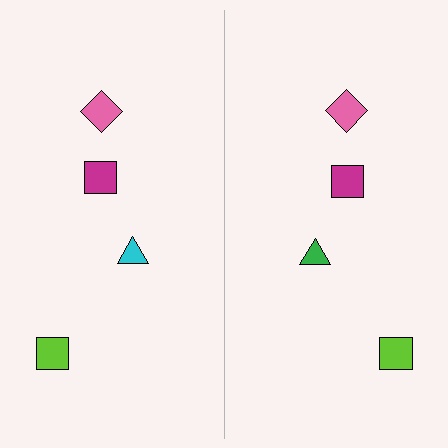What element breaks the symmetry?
The green triangle on the right side breaks the symmetry — its mirror counterpart is cyan.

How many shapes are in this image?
There are 8 shapes in this image.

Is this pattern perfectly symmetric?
No, the pattern is not perfectly symmetric. The green triangle on the right side breaks the symmetry — its mirror counterpart is cyan.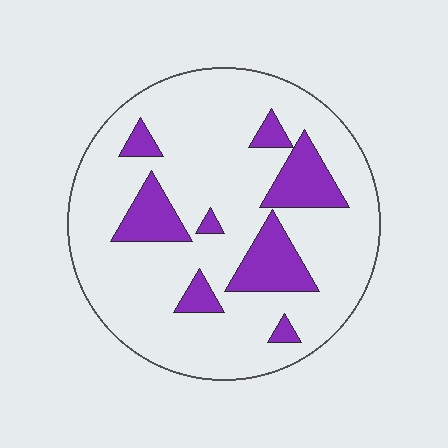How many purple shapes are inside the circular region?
8.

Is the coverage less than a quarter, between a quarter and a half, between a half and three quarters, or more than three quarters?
Less than a quarter.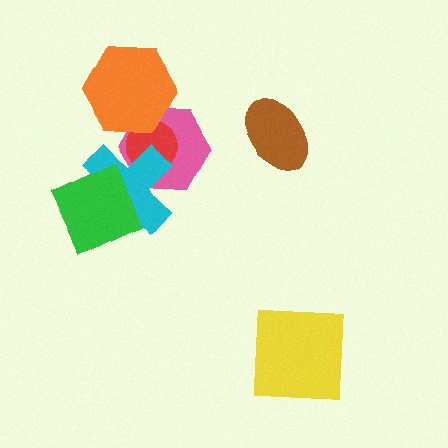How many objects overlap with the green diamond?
1 object overlaps with the green diamond.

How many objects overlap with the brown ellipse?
0 objects overlap with the brown ellipse.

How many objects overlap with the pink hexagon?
3 objects overlap with the pink hexagon.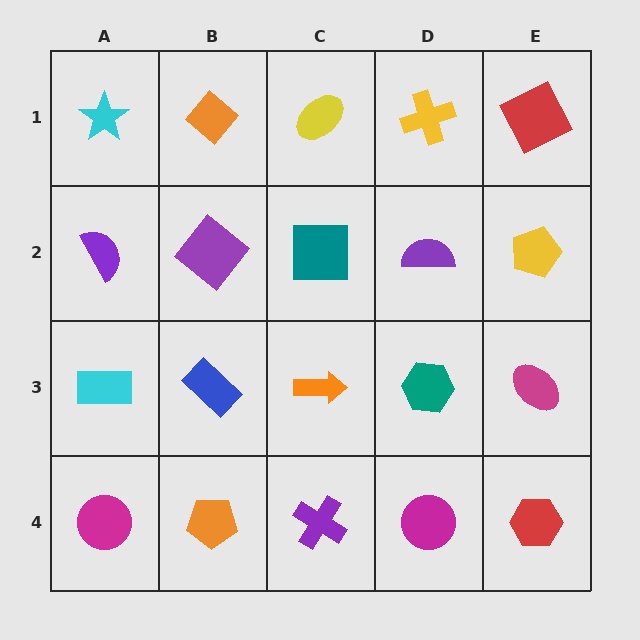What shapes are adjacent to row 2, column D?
A yellow cross (row 1, column D), a teal hexagon (row 3, column D), a teal square (row 2, column C), a yellow pentagon (row 2, column E).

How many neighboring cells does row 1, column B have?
3.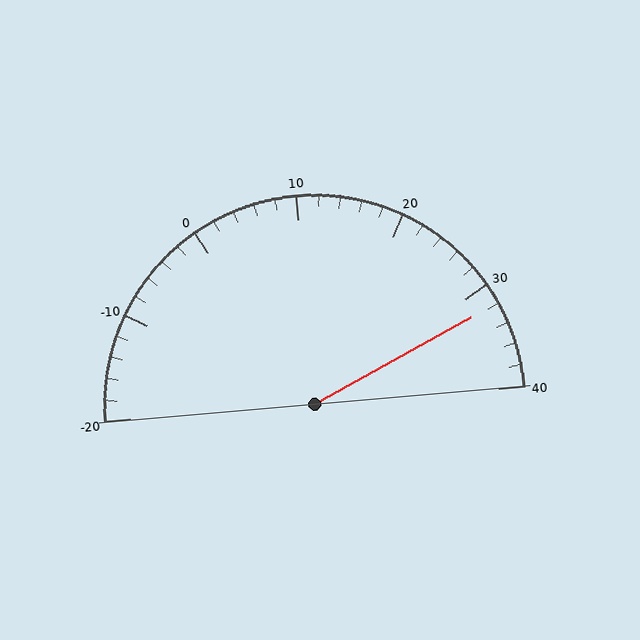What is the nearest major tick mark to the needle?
The nearest major tick mark is 30.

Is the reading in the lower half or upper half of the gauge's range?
The reading is in the upper half of the range (-20 to 40).